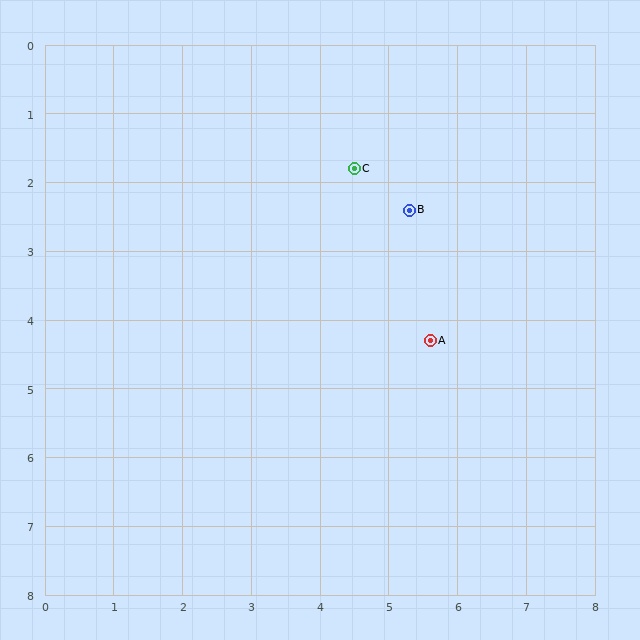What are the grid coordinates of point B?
Point B is at approximately (5.3, 2.4).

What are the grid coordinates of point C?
Point C is at approximately (4.5, 1.8).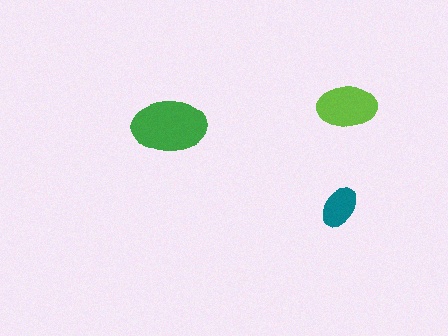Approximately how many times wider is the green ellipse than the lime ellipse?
About 1.5 times wider.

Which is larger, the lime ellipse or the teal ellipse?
The lime one.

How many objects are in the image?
There are 3 objects in the image.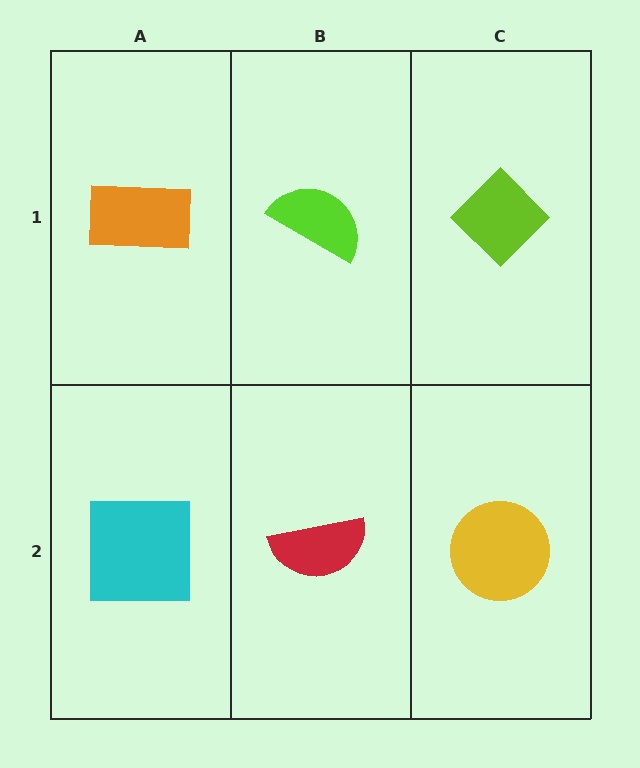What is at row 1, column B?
A lime semicircle.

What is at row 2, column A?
A cyan square.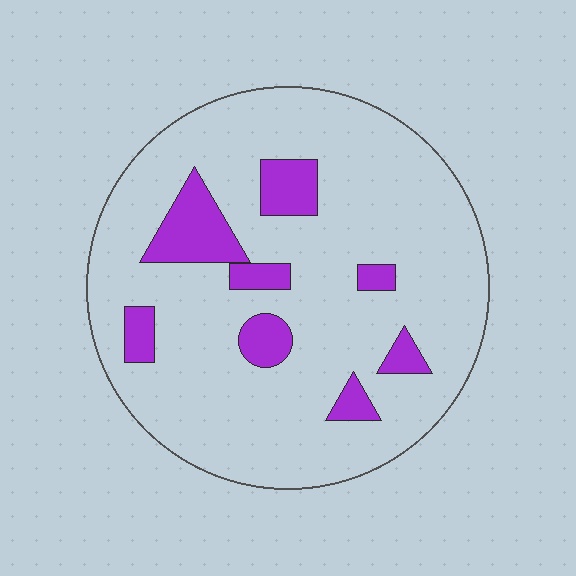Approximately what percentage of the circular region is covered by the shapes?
Approximately 15%.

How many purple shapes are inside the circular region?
8.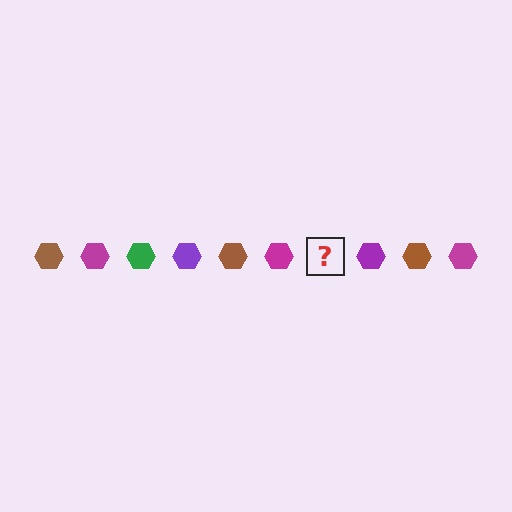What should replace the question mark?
The question mark should be replaced with a green hexagon.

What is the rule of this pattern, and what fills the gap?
The rule is that the pattern cycles through brown, magenta, green, purple hexagons. The gap should be filled with a green hexagon.